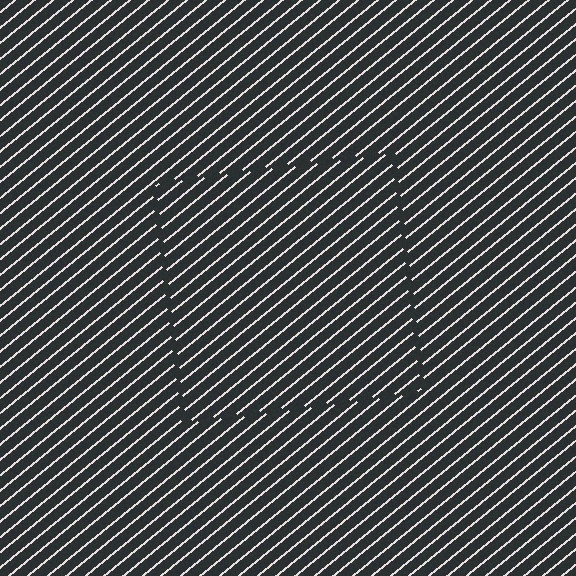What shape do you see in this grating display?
An illusory square. The interior of the shape contains the same grating, shifted by half a period — the contour is defined by the phase discontinuity where line-ends from the inner and outer gratings abut.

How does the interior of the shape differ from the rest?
The interior of the shape contains the same grating, shifted by half a period — the contour is defined by the phase discontinuity where line-ends from the inner and outer gratings abut.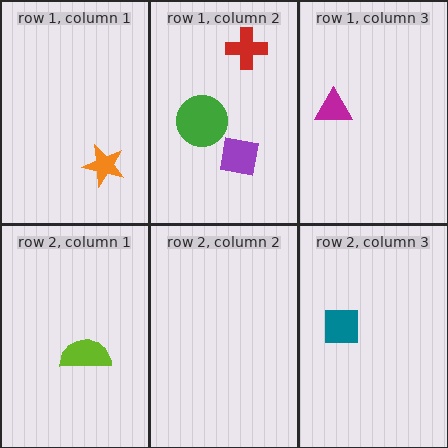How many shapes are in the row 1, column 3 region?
1.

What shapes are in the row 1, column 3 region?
The magenta triangle.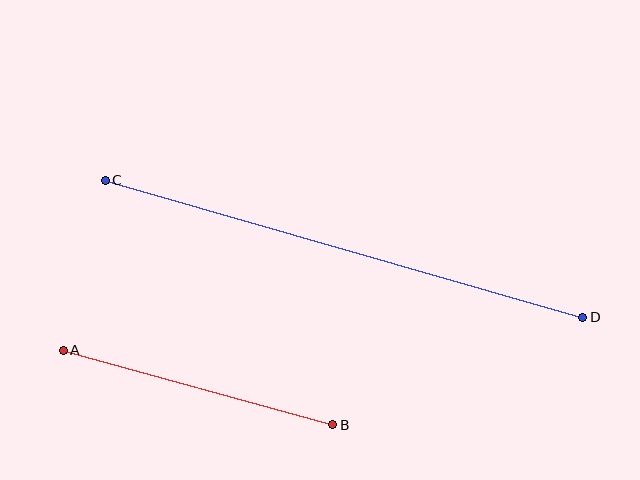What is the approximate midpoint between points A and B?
The midpoint is at approximately (198, 388) pixels.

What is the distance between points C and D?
The distance is approximately 497 pixels.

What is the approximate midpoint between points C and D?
The midpoint is at approximately (344, 249) pixels.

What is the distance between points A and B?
The distance is approximately 279 pixels.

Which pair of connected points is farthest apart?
Points C and D are farthest apart.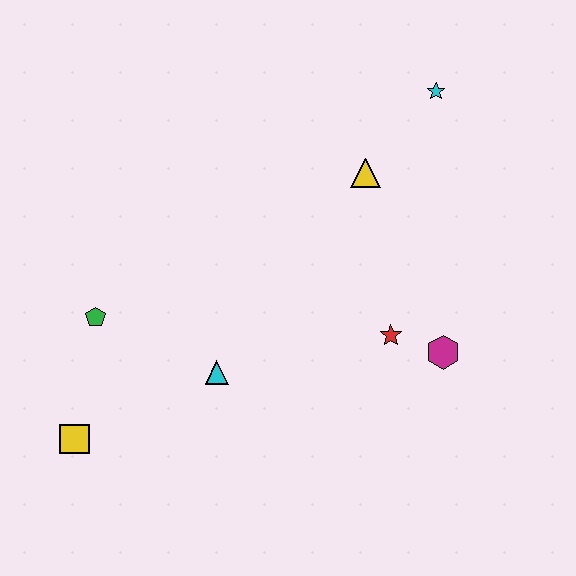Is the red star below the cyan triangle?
No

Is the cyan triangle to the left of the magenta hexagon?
Yes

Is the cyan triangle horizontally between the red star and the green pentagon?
Yes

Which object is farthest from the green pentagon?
The cyan star is farthest from the green pentagon.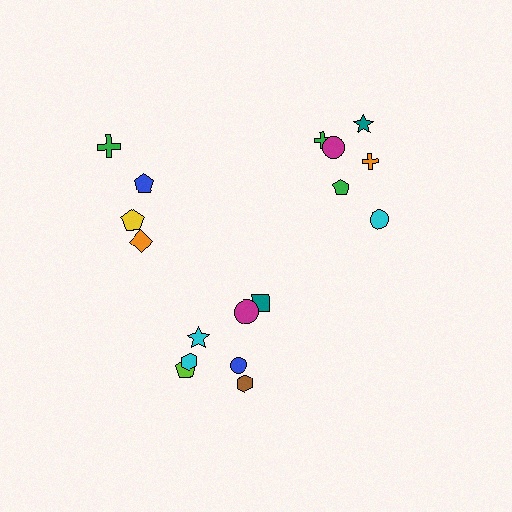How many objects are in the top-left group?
There are 4 objects.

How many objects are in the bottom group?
There are 7 objects.